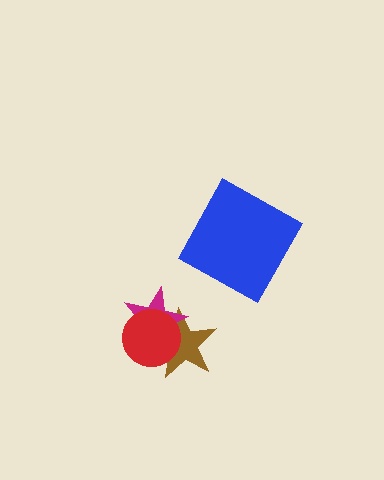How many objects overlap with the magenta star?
2 objects overlap with the magenta star.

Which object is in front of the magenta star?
The red circle is in front of the magenta star.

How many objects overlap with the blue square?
0 objects overlap with the blue square.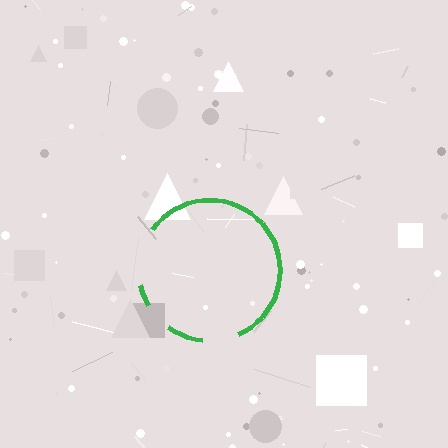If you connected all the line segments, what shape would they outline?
They would outline a circle.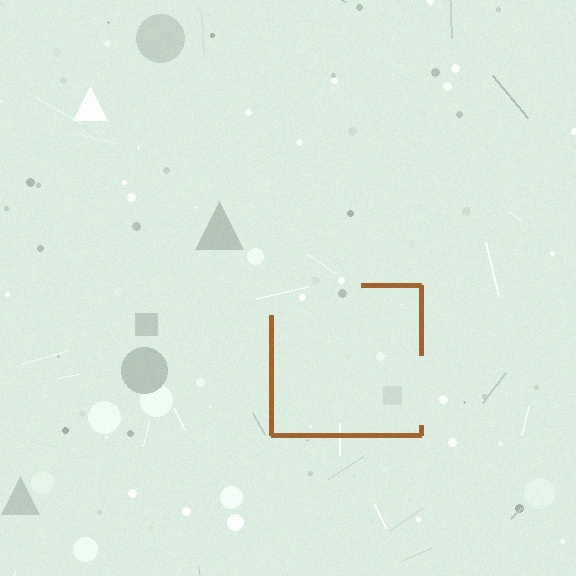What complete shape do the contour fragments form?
The contour fragments form a square.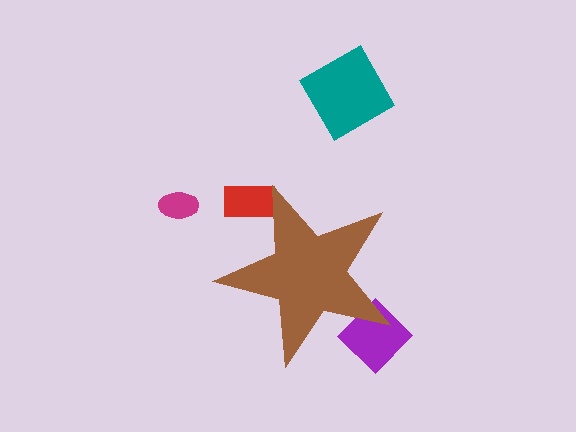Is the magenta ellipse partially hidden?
No, the magenta ellipse is fully visible.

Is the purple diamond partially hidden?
Yes, the purple diamond is partially hidden behind the brown star.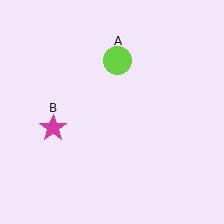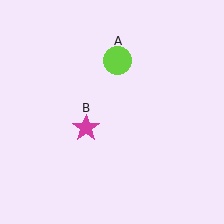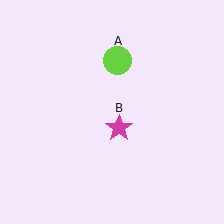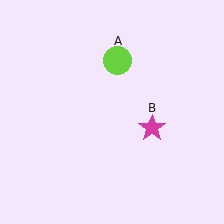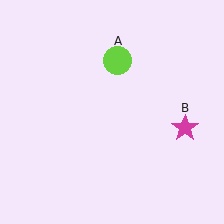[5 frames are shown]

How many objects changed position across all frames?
1 object changed position: magenta star (object B).